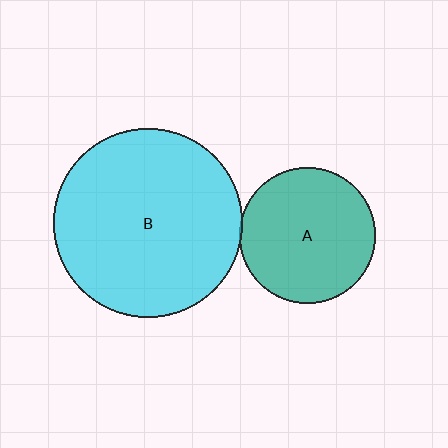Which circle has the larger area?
Circle B (cyan).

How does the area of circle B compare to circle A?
Approximately 1.9 times.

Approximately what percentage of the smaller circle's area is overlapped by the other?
Approximately 5%.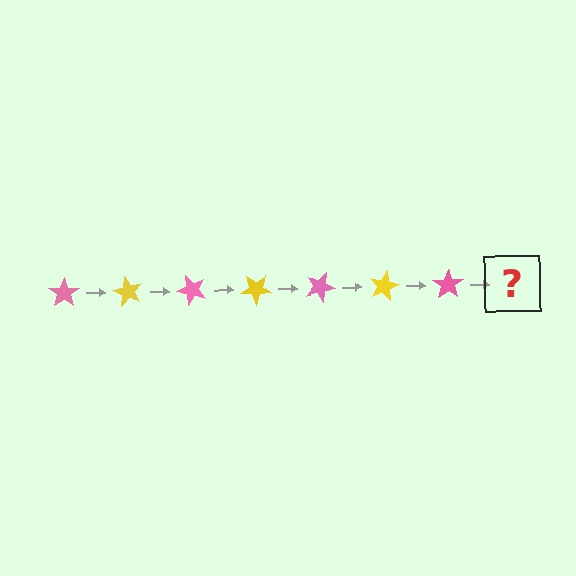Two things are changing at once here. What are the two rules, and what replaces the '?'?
The two rules are that it rotates 60 degrees each step and the color cycles through pink and yellow. The '?' should be a yellow star, rotated 420 degrees from the start.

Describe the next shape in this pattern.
It should be a yellow star, rotated 420 degrees from the start.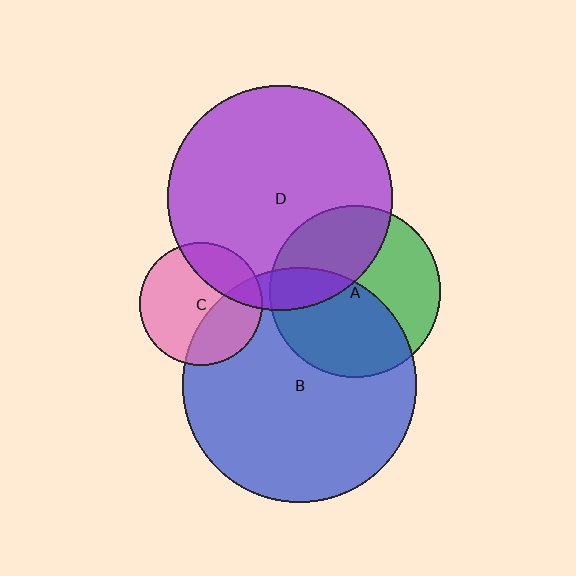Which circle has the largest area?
Circle B (blue).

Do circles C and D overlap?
Yes.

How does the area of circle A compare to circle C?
Approximately 1.9 times.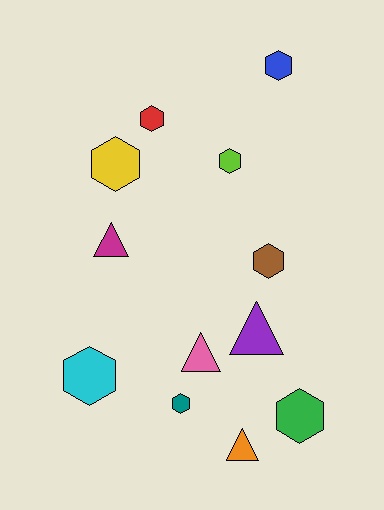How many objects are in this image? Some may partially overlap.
There are 12 objects.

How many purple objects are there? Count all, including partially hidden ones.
There is 1 purple object.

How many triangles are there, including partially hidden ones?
There are 4 triangles.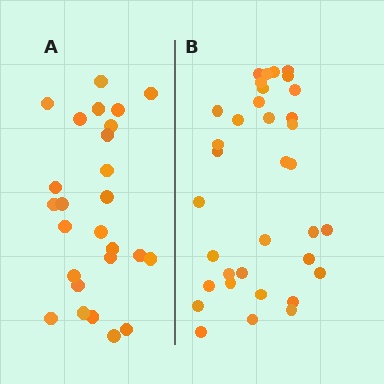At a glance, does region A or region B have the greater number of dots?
Region B (the right region) has more dots.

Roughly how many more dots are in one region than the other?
Region B has roughly 8 or so more dots than region A.